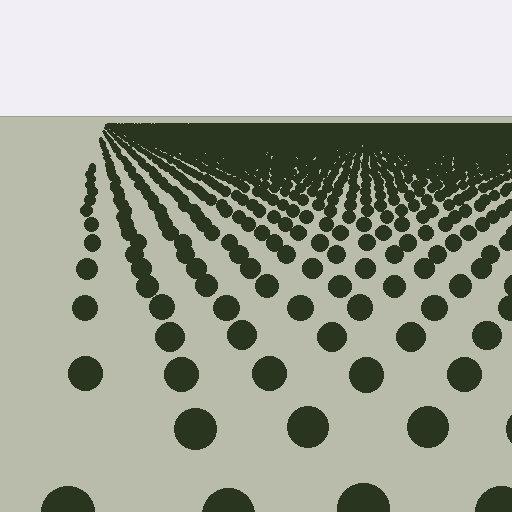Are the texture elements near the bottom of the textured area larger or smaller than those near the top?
Larger. Near the bottom, elements are closer to the viewer and appear at a bigger on-screen size.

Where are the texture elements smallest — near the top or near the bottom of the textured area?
Near the top.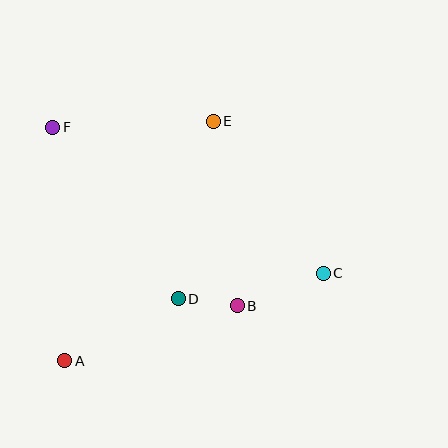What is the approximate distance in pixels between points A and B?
The distance between A and B is approximately 181 pixels.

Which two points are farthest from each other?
Points C and F are farthest from each other.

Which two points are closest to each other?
Points B and D are closest to each other.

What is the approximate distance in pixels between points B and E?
The distance between B and E is approximately 186 pixels.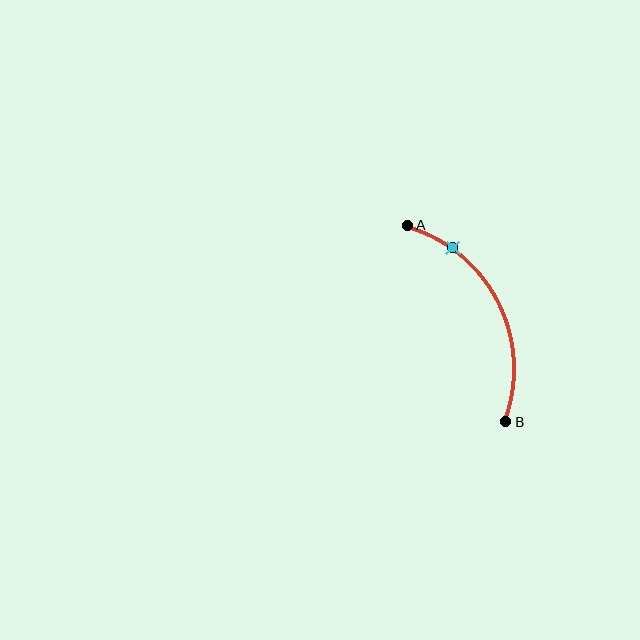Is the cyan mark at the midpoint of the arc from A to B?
No. The cyan mark lies on the arc but is closer to endpoint A. The arc midpoint would be at the point on the curve equidistant along the arc from both A and B.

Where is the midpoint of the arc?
The arc midpoint is the point on the curve farthest from the straight line joining A and B. It sits to the right of that line.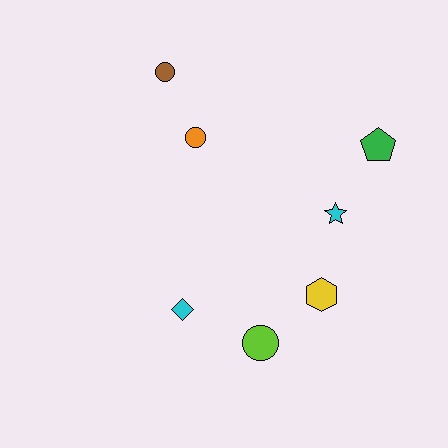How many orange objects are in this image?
There is 1 orange object.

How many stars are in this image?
There is 1 star.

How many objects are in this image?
There are 7 objects.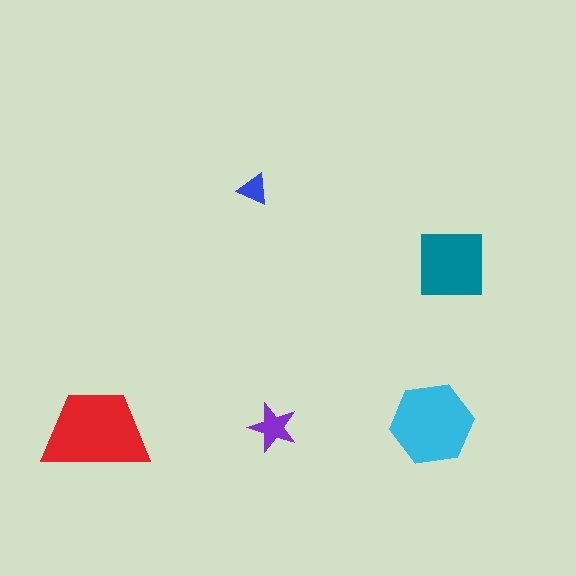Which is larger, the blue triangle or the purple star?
The purple star.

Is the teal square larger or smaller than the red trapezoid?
Smaller.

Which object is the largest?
The red trapezoid.